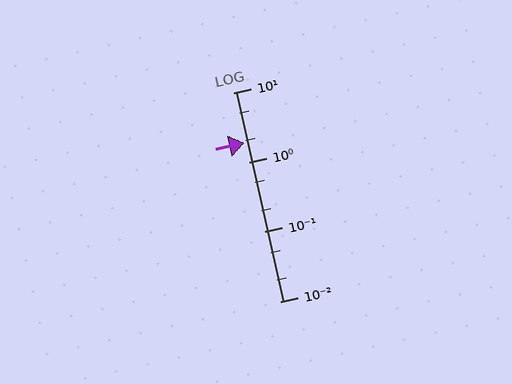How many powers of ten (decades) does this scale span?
The scale spans 3 decades, from 0.01 to 10.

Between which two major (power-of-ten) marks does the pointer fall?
The pointer is between 1 and 10.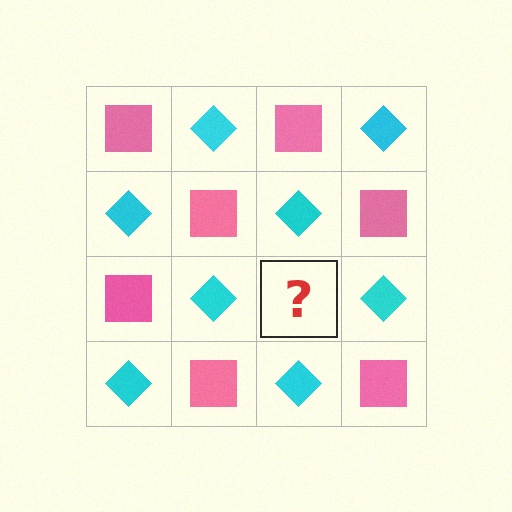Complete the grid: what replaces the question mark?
The question mark should be replaced with a pink square.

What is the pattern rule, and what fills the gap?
The rule is that it alternates pink square and cyan diamond in a checkerboard pattern. The gap should be filled with a pink square.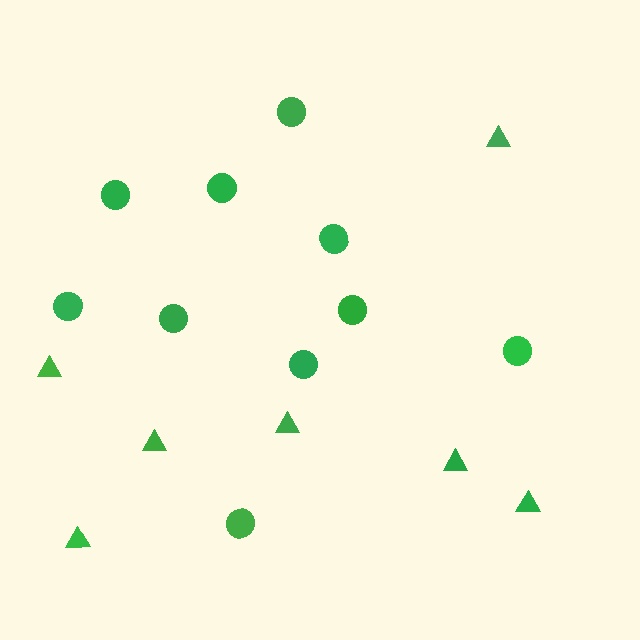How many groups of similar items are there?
There are 2 groups: one group of triangles (7) and one group of circles (10).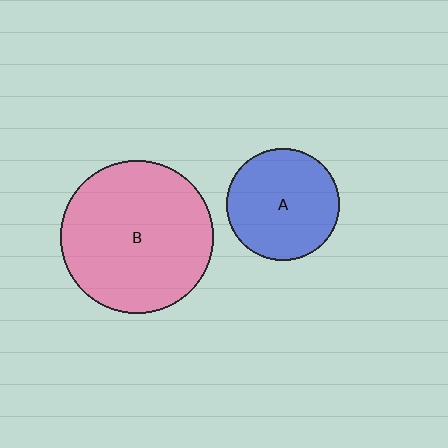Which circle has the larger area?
Circle B (pink).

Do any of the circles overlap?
No, none of the circles overlap.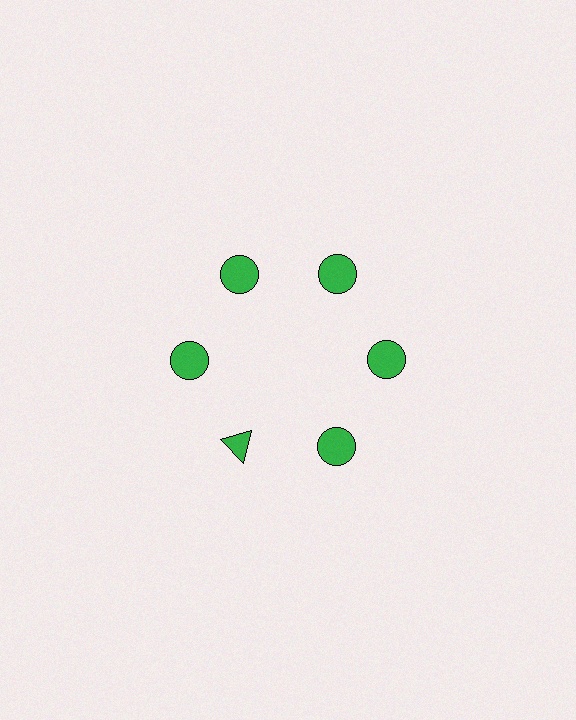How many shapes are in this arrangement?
There are 6 shapes arranged in a ring pattern.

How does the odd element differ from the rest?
It has a different shape: triangle instead of circle.